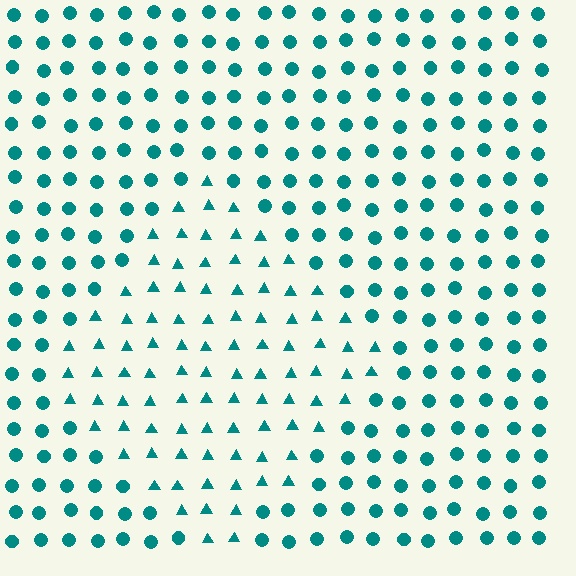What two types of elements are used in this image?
The image uses triangles inside the diamond region and circles outside it.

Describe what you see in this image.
The image is filled with small teal elements arranged in a uniform grid. A diamond-shaped region contains triangles, while the surrounding area contains circles. The boundary is defined purely by the change in element shape.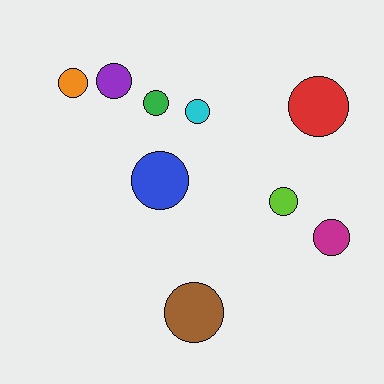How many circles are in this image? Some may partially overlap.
There are 9 circles.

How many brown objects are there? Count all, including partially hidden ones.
There is 1 brown object.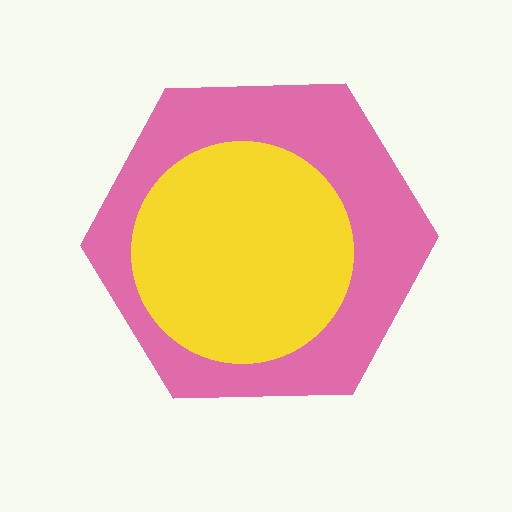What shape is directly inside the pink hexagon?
The yellow circle.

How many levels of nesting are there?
2.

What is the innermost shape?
The yellow circle.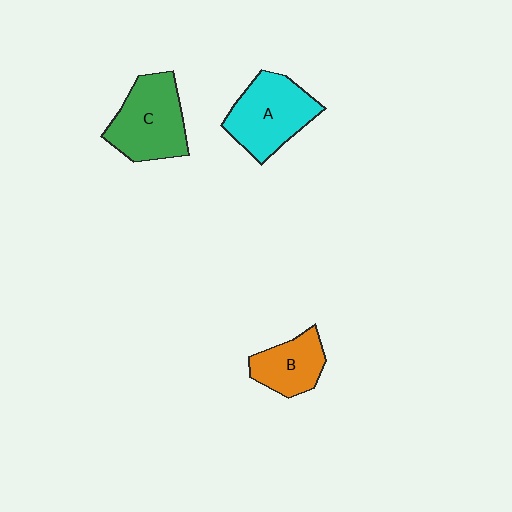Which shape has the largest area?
Shape C (green).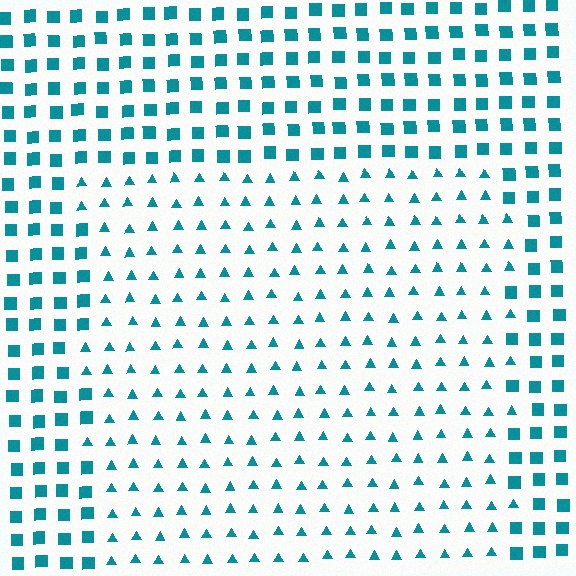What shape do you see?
I see a rectangle.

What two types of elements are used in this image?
The image uses triangles inside the rectangle region and squares outside it.